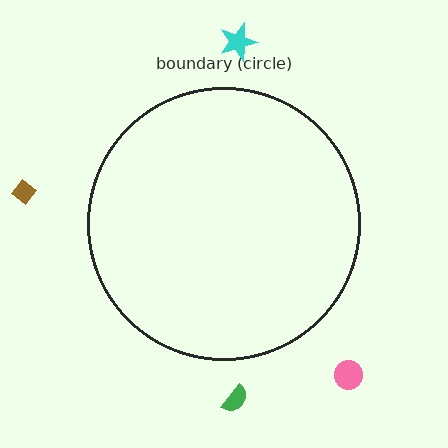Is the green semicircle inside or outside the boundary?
Outside.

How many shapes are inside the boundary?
0 inside, 4 outside.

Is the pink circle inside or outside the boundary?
Outside.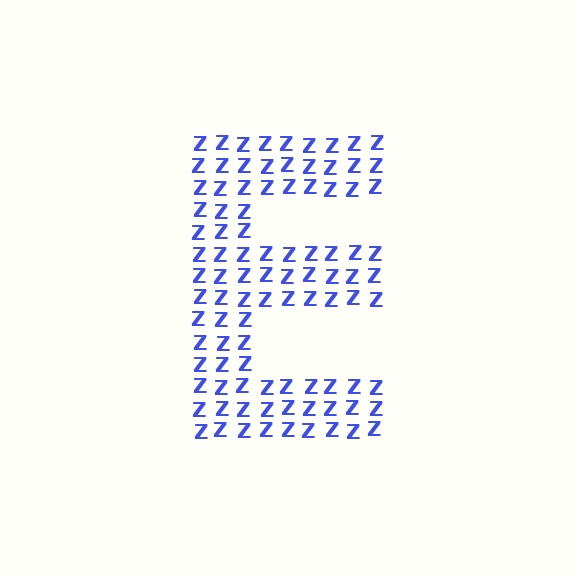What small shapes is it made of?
It is made of small letter Z's.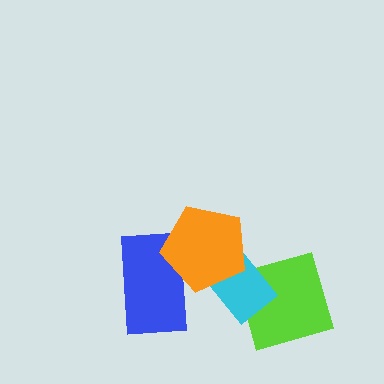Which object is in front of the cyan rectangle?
The orange pentagon is in front of the cyan rectangle.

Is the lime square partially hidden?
Yes, it is partially covered by another shape.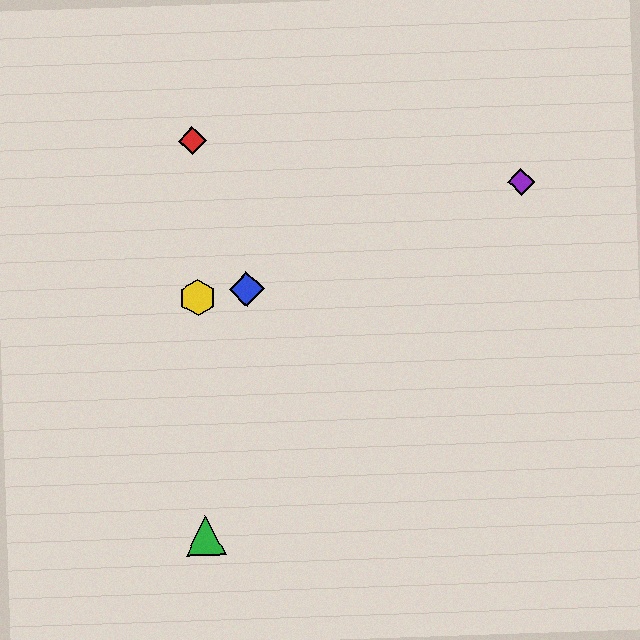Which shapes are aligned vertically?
The red diamond, the green triangle, the yellow hexagon are aligned vertically.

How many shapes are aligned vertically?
3 shapes (the red diamond, the green triangle, the yellow hexagon) are aligned vertically.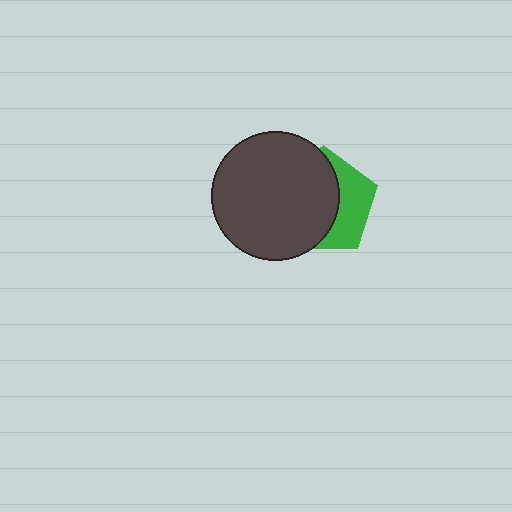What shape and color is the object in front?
The object in front is a dark gray circle.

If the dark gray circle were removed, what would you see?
You would see the complete green pentagon.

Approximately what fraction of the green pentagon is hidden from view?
Roughly 61% of the green pentagon is hidden behind the dark gray circle.